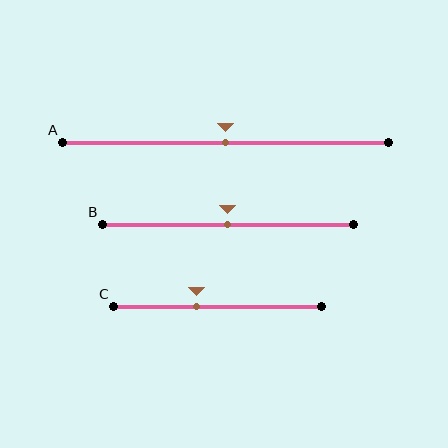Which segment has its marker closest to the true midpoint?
Segment A has its marker closest to the true midpoint.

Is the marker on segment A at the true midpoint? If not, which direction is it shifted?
Yes, the marker on segment A is at the true midpoint.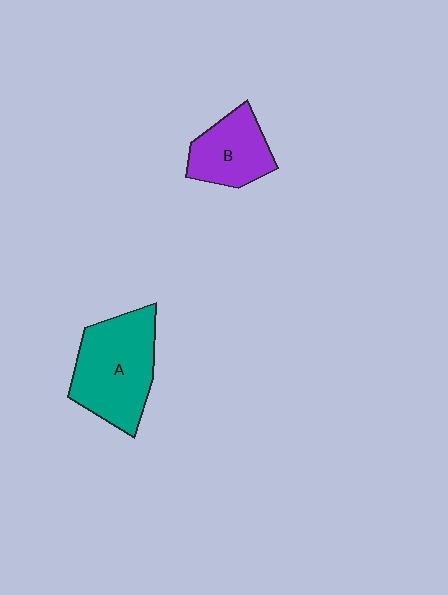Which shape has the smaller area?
Shape B (purple).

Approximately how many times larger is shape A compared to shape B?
Approximately 1.6 times.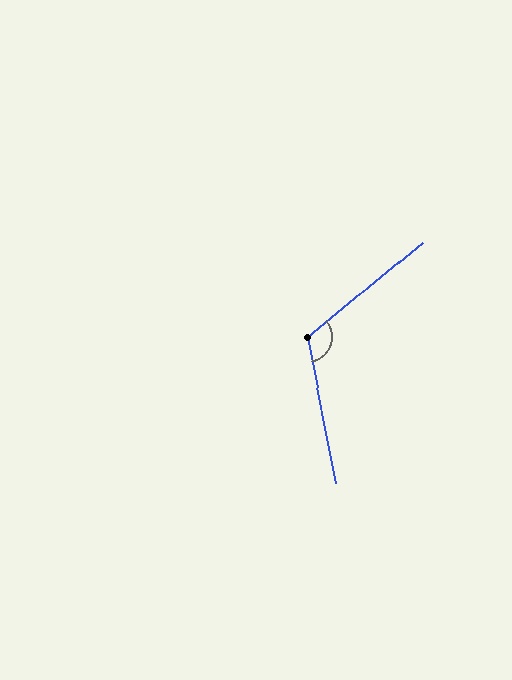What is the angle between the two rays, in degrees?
Approximately 118 degrees.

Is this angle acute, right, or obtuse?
It is obtuse.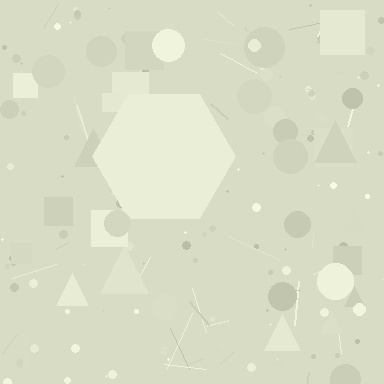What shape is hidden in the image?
A hexagon is hidden in the image.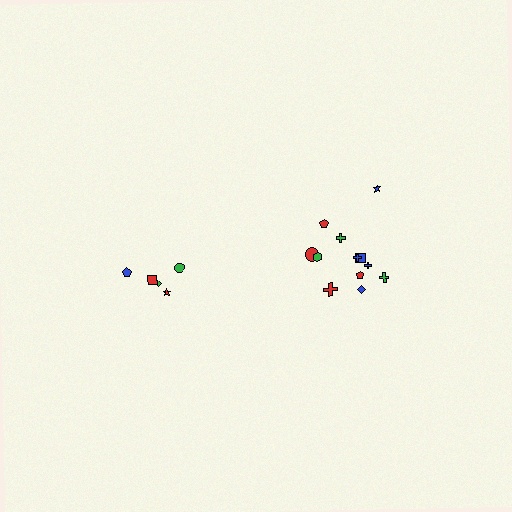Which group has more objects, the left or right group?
The right group.